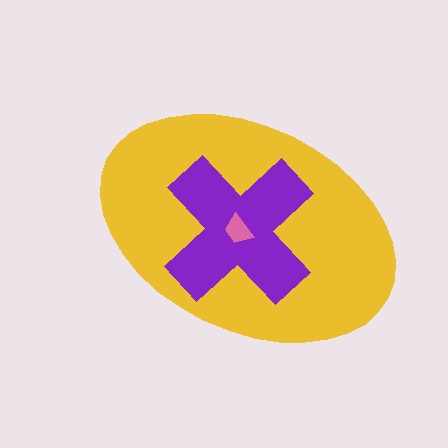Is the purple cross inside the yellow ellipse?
Yes.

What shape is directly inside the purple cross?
The pink trapezoid.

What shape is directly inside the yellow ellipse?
The purple cross.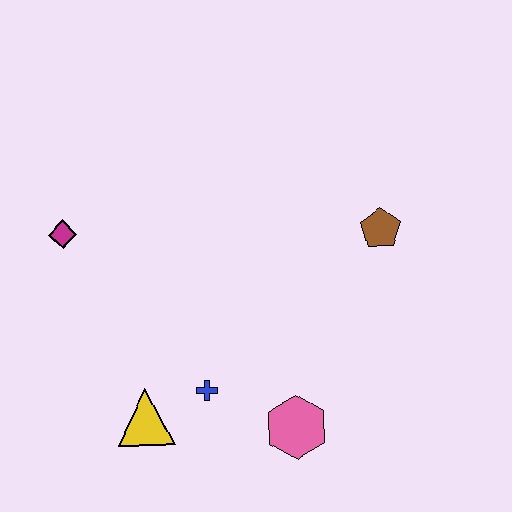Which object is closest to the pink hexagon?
The blue cross is closest to the pink hexagon.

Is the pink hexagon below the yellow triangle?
Yes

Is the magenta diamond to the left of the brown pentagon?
Yes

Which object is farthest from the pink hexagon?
The magenta diamond is farthest from the pink hexagon.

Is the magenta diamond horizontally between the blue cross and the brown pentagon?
No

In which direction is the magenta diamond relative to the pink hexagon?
The magenta diamond is to the left of the pink hexagon.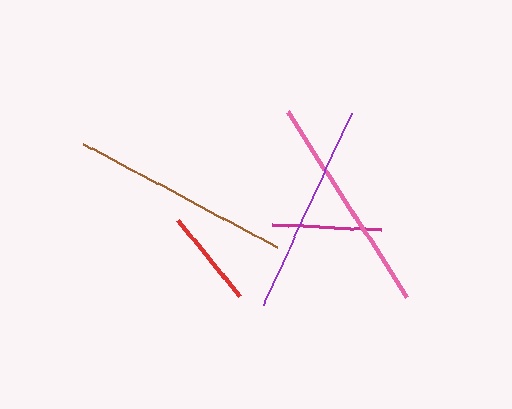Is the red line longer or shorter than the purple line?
The purple line is longer than the red line.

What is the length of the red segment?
The red segment is approximately 99 pixels long.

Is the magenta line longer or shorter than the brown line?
The brown line is longer than the magenta line.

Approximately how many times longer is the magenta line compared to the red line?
The magenta line is approximately 1.1 times the length of the red line.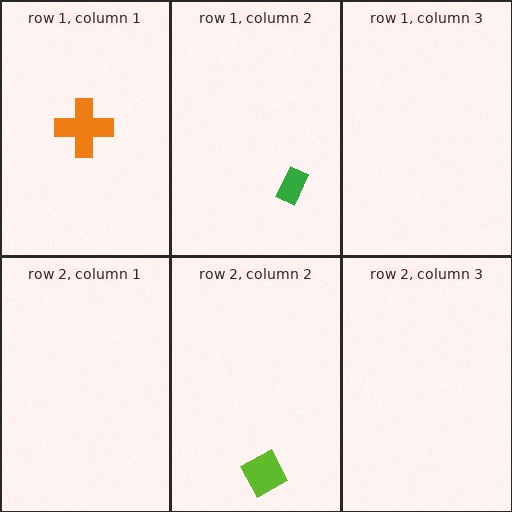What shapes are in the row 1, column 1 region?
The orange cross.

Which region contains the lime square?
The row 2, column 2 region.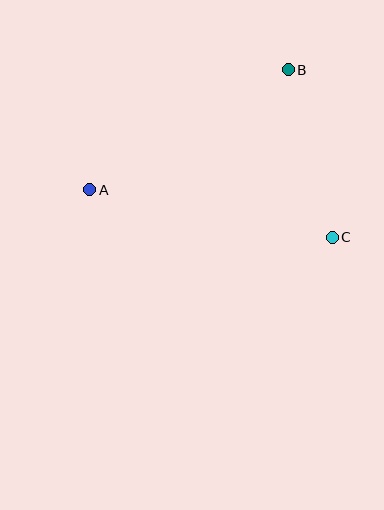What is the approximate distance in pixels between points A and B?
The distance between A and B is approximately 232 pixels.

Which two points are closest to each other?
Points B and C are closest to each other.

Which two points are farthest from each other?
Points A and C are farthest from each other.